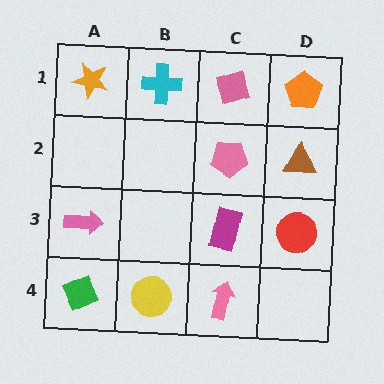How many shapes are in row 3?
3 shapes.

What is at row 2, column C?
A pink pentagon.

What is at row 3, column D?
A red circle.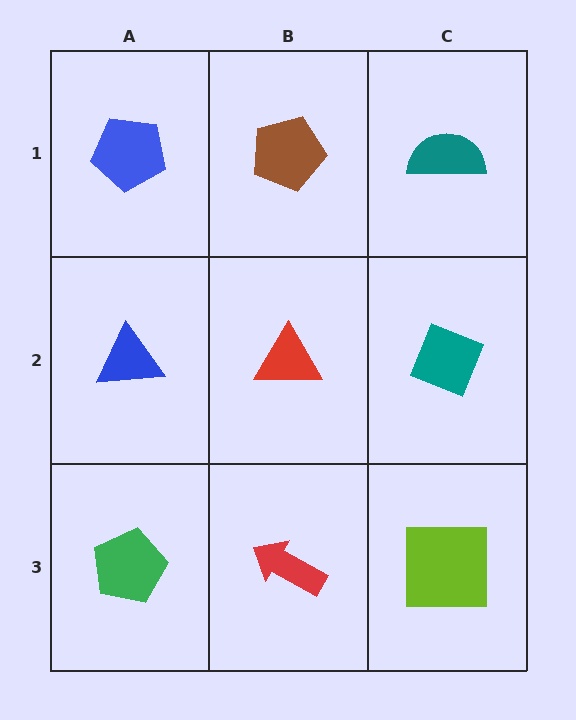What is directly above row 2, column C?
A teal semicircle.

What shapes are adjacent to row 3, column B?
A red triangle (row 2, column B), a green pentagon (row 3, column A), a lime square (row 3, column C).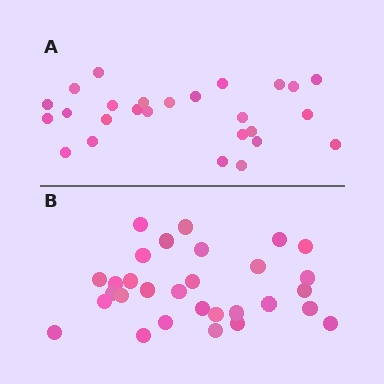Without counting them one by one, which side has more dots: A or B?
Region B (the bottom region) has more dots.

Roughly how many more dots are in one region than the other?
Region B has about 4 more dots than region A.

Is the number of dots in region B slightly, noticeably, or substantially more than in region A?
Region B has only slightly more — the two regions are fairly close. The ratio is roughly 1.2 to 1.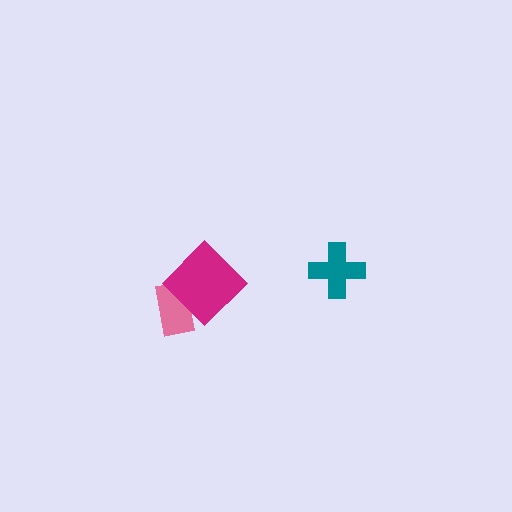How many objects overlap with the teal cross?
0 objects overlap with the teal cross.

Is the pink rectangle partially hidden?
Yes, it is partially covered by another shape.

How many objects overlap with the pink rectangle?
1 object overlaps with the pink rectangle.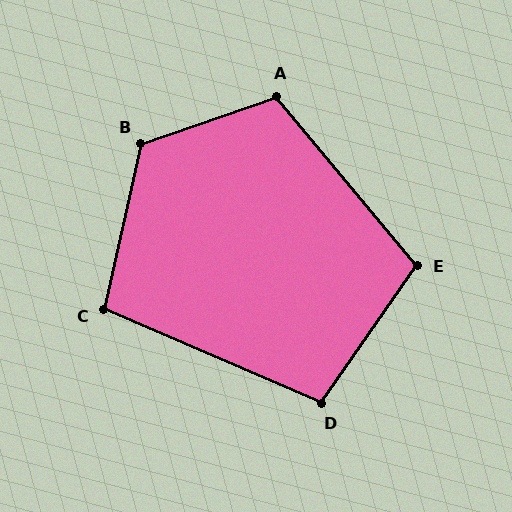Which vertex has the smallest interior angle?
C, at approximately 101 degrees.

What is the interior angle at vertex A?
Approximately 110 degrees (obtuse).